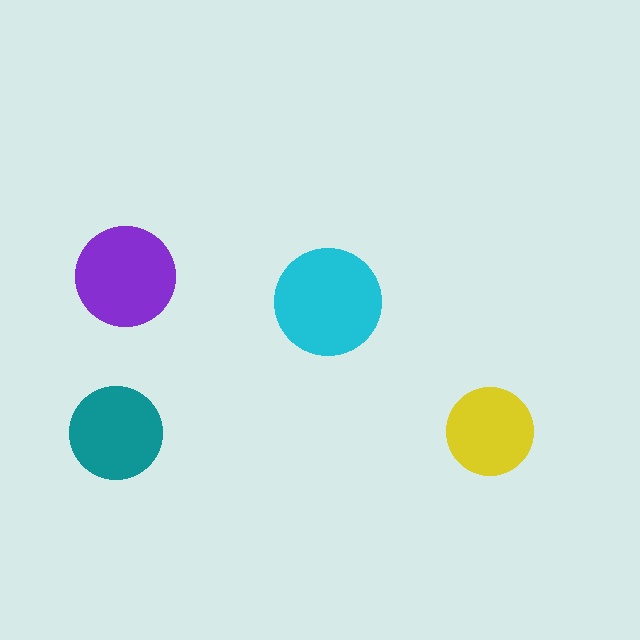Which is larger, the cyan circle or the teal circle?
The cyan one.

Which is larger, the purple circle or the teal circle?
The purple one.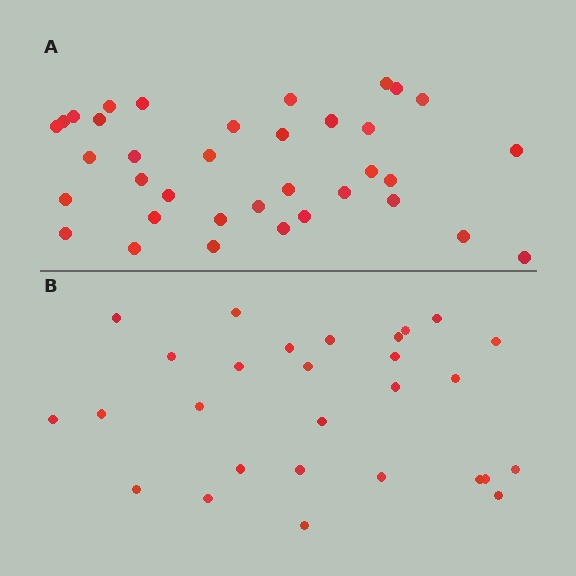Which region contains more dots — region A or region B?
Region A (the top region) has more dots.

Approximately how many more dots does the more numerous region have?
Region A has roughly 8 or so more dots than region B.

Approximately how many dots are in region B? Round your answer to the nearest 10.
About 30 dots. (The exact count is 28, which rounds to 30.)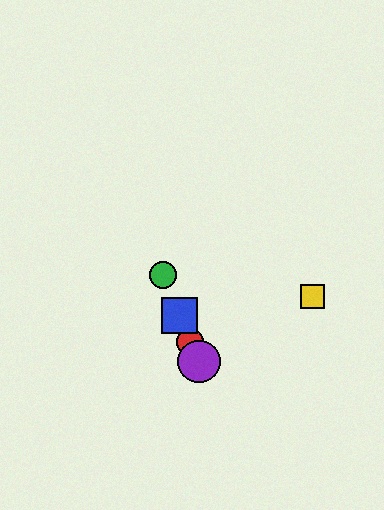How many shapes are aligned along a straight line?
4 shapes (the red circle, the blue square, the green circle, the purple circle) are aligned along a straight line.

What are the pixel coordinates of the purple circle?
The purple circle is at (199, 361).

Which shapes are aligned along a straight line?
The red circle, the blue square, the green circle, the purple circle are aligned along a straight line.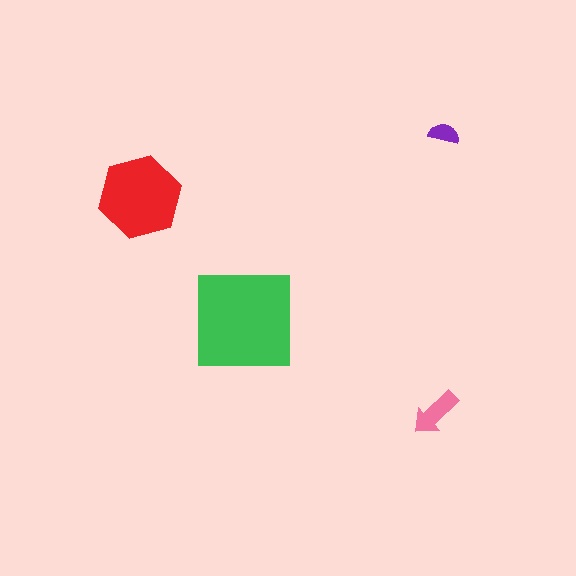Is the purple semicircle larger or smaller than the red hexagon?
Smaller.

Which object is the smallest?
The purple semicircle.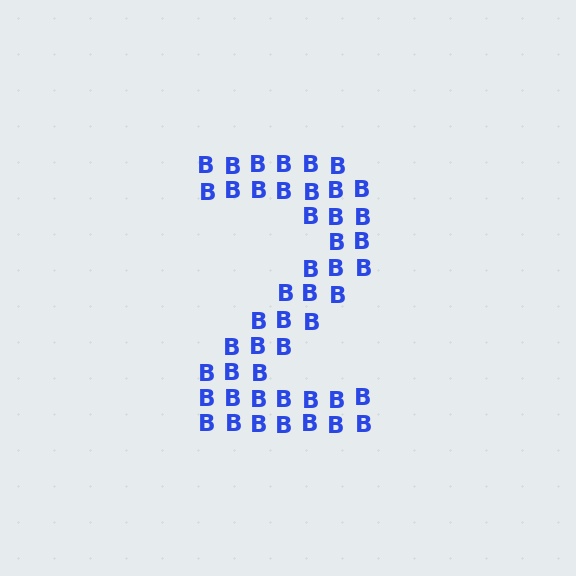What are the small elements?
The small elements are letter B's.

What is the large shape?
The large shape is the digit 2.